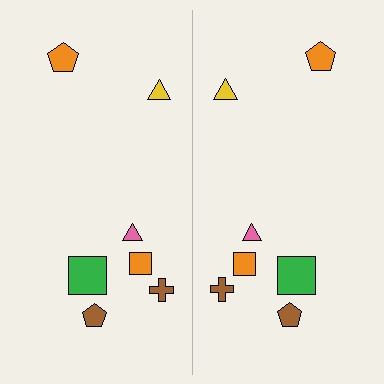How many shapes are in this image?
There are 14 shapes in this image.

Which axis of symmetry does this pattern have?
The pattern has a vertical axis of symmetry running through the center of the image.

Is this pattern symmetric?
Yes, this pattern has bilateral (reflection) symmetry.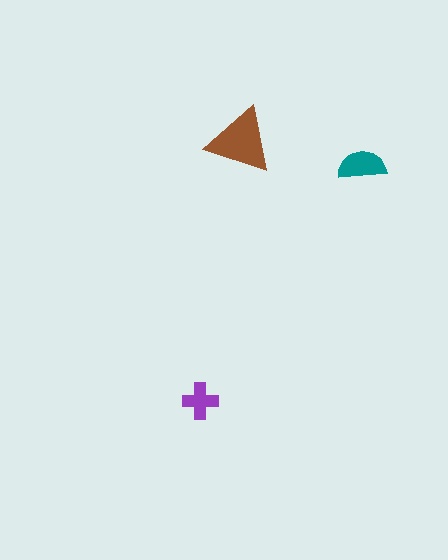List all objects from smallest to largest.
The purple cross, the teal semicircle, the brown triangle.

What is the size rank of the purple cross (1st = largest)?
3rd.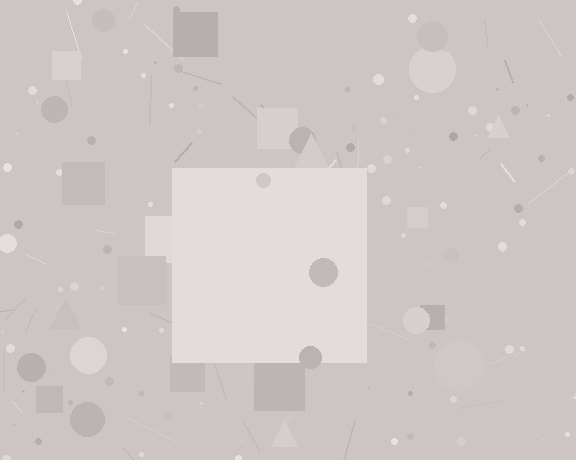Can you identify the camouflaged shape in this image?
The camouflaged shape is a square.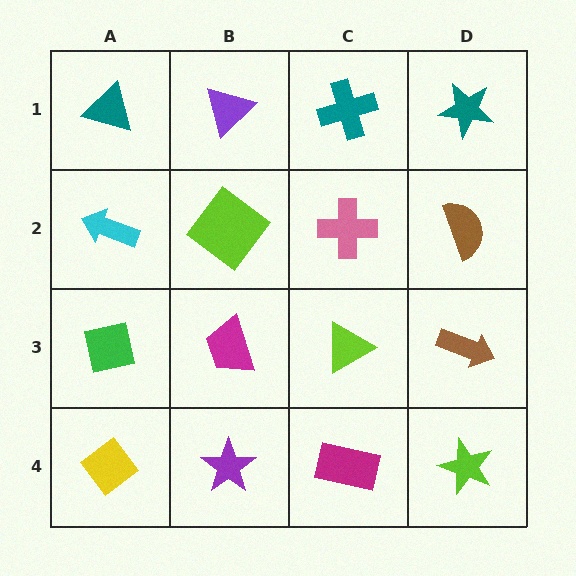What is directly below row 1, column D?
A brown semicircle.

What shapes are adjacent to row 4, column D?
A brown arrow (row 3, column D), a magenta rectangle (row 4, column C).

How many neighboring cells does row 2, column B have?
4.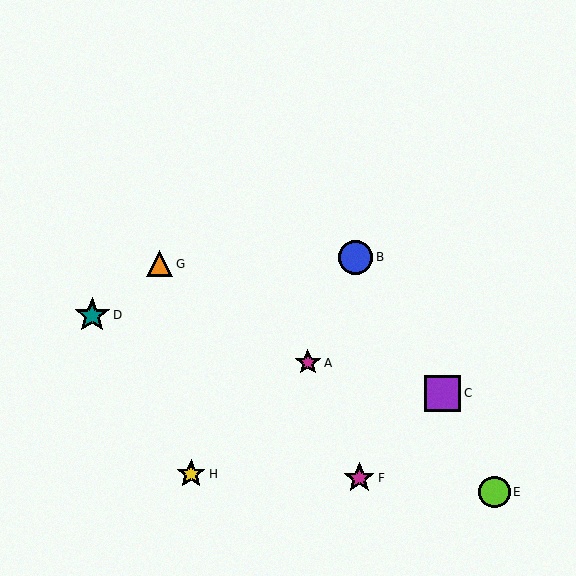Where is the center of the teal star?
The center of the teal star is at (92, 315).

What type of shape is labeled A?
Shape A is a magenta star.